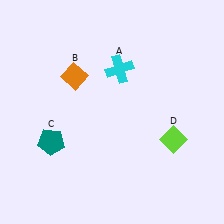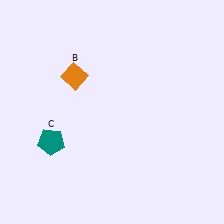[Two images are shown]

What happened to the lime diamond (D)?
The lime diamond (D) was removed in Image 2. It was in the bottom-right area of Image 1.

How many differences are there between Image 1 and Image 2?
There are 2 differences between the two images.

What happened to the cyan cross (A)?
The cyan cross (A) was removed in Image 2. It was in the top-right area of Image 1.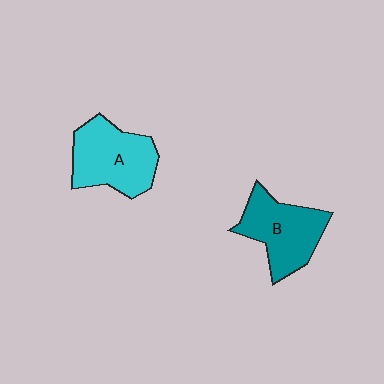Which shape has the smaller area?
Shape B (teal).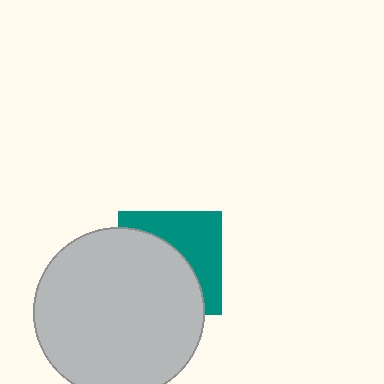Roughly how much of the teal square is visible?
A small part of it is visible (roughly 43%).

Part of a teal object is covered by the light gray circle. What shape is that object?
It is a square.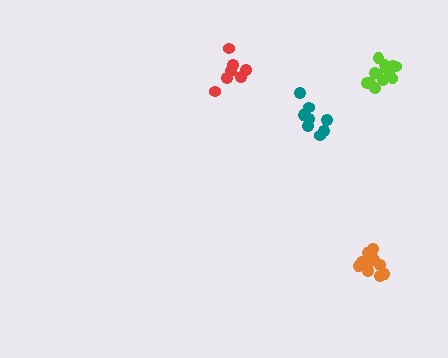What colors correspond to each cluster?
The clusters are colored: red, lime, teal, orange.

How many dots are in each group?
Group 1: 7 dots, Group 2: 12 dots, Group 3: 8 dots, Group 4: 12 dots (39 total).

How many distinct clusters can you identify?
There are 4 distinct clusters.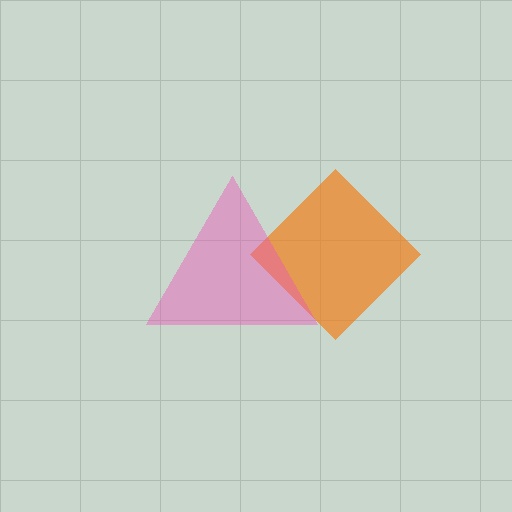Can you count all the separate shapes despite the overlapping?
Yes, there are 2 separate shapes.